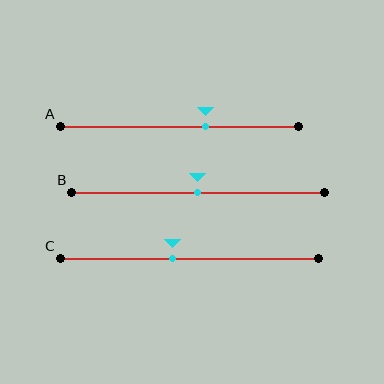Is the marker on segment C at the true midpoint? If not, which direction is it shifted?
No, the marker on segment C is shifted to the left by about 7% of the segment length.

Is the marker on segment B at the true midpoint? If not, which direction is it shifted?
Yes, the marker on segment B is at the true midpoint.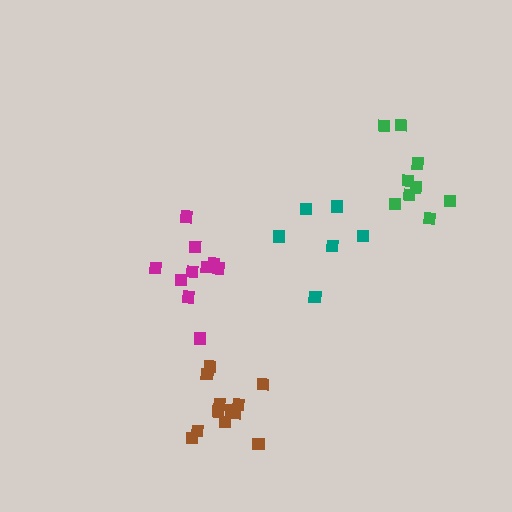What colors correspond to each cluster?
The clusters are colored: brown, magenta, teal, green.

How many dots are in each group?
Group 1: 12 dots, Group 2: 10 dots, Group 3: 6 dots, Group 4: 9 dots (37 total).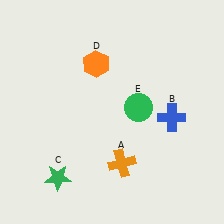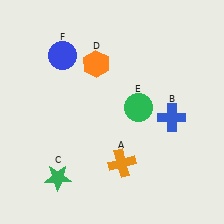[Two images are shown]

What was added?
A blue circle (F) was added in Image 2.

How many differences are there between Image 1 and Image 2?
There is 1 difference between the two images.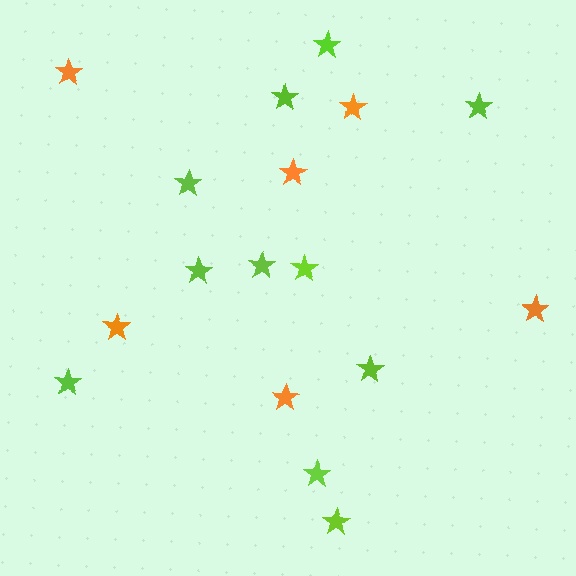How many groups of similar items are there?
There are 2 groups: one group of lime stars (11) and one group of orange stars (6).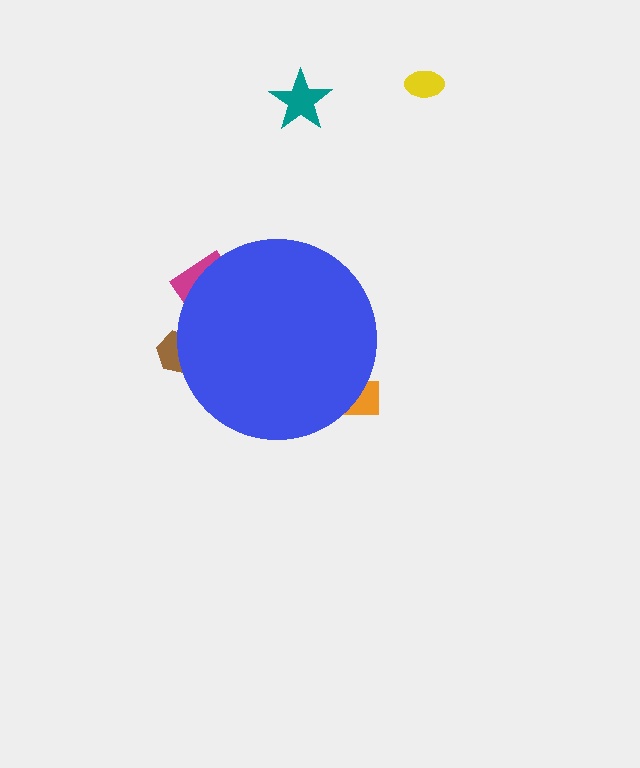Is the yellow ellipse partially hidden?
No, the yellow ellipse is fully visible.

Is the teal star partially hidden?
No, the teal star is fully visible.